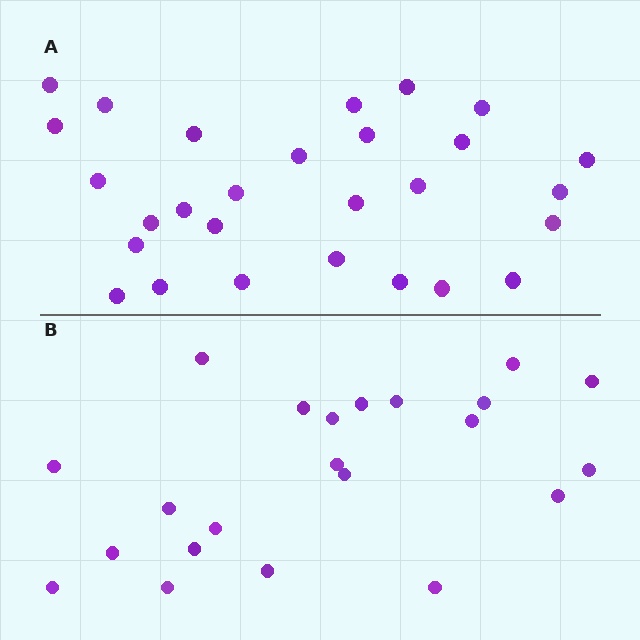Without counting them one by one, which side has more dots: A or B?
Region A (the top region) has more dots.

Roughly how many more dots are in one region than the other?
Region A has about 6 more dots than region B.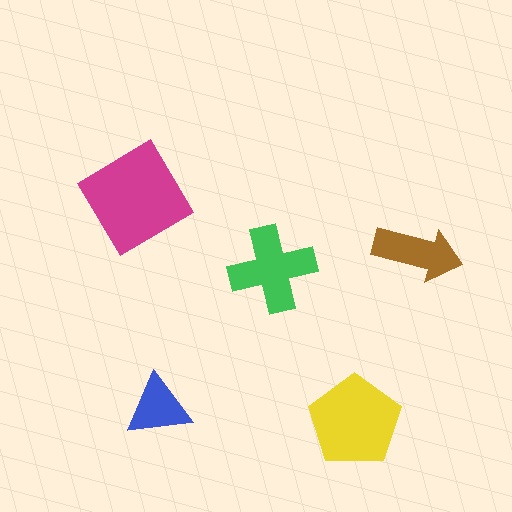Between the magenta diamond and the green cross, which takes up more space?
The magenta diamond.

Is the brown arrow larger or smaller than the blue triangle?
Larger.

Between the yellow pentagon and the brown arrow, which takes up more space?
The yellow pentagon.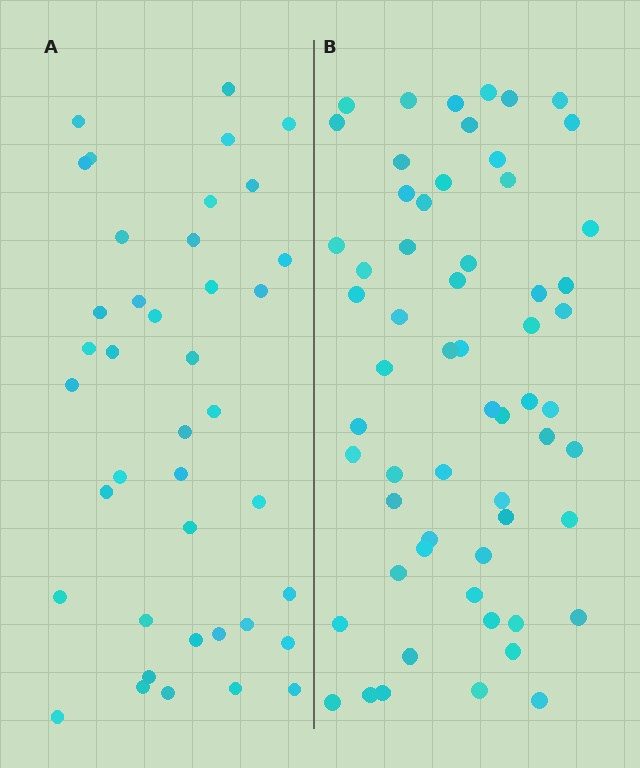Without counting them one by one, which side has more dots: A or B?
Region B (the right region) has more dots.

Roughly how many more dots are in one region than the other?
Region B has approximately 20 more dots than region A.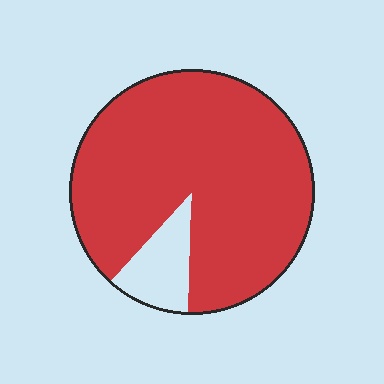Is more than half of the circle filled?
Yes.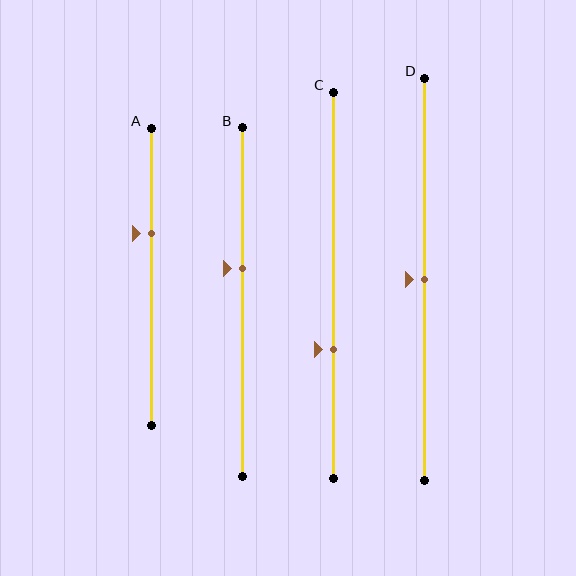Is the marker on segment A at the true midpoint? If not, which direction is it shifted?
No, the marker on segment A is shifted upward by about 15% of the segment length.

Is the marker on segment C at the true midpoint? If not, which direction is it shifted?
No, the marker on segment C is shifted downward by about 16% of the segment length.